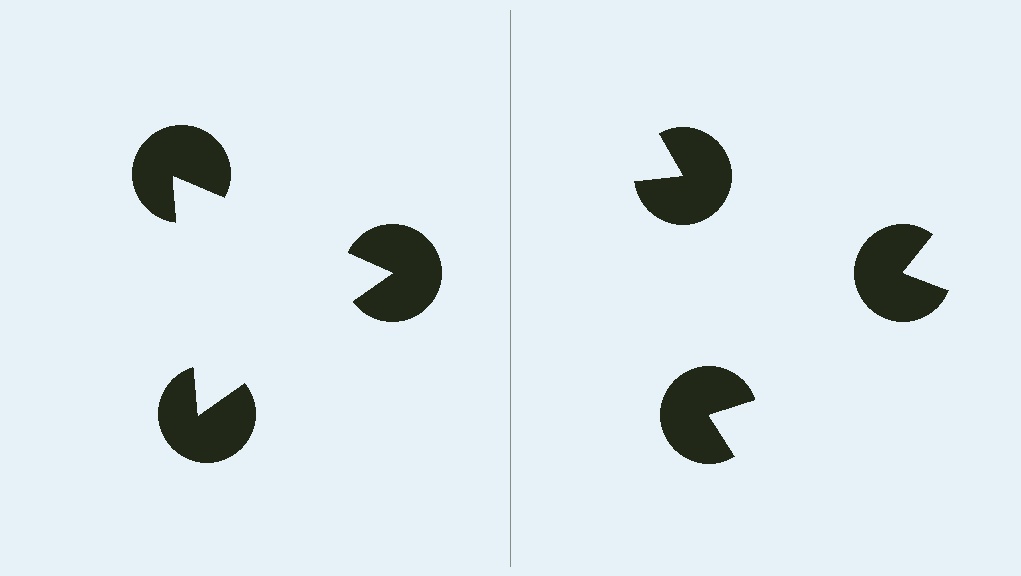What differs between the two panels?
The pac-man discs are positioned identically on both sides; only the wedge orientations differ. On the left they align to a triangle; on the right they are misaligned.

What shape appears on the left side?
An illusory triangle.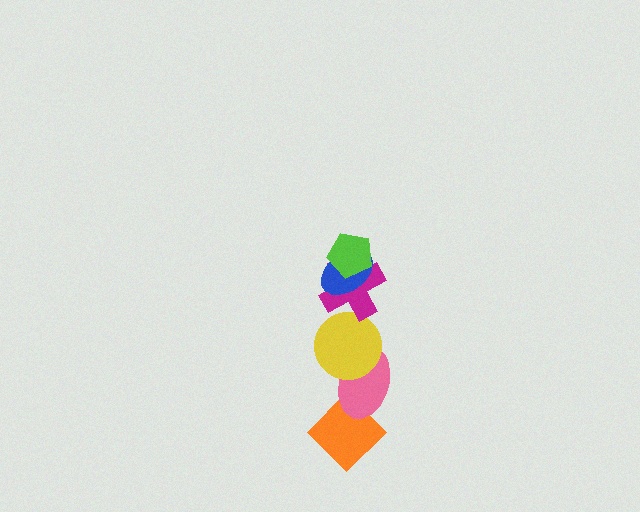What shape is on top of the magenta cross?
The blue ellipse is on top of the magenta cross.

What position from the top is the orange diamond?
The orange diamond is 6th from the top.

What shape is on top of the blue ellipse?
The lime pentagon is on top of the blue ellipse.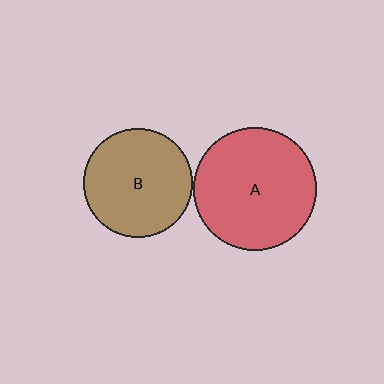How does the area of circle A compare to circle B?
Approximately 1.3 times.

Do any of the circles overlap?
No, none of the circles overlap.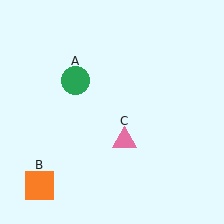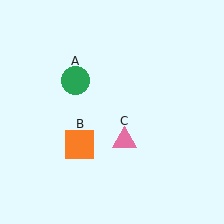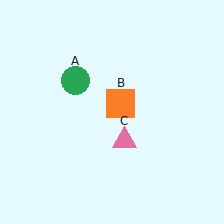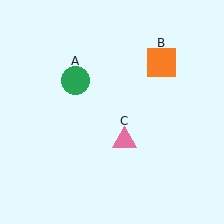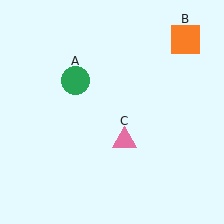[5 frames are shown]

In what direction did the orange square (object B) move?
The orange square (object B) moved up and to the right.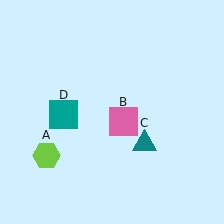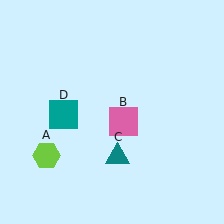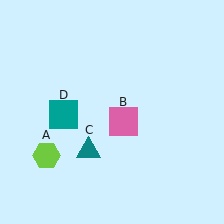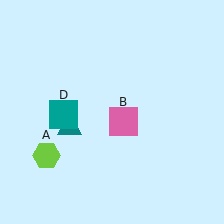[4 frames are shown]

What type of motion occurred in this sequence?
The teal triangle (object C) rotated clockwise around the center of the scene.